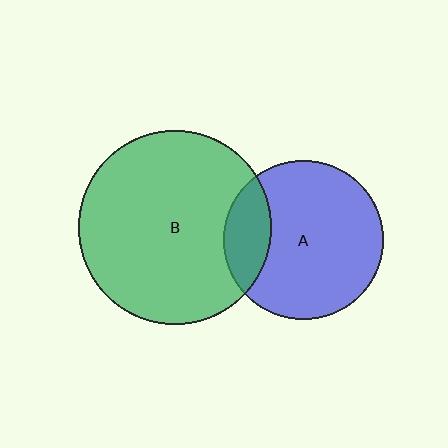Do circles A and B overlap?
Yes.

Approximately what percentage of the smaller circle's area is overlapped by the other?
Approximately 20%.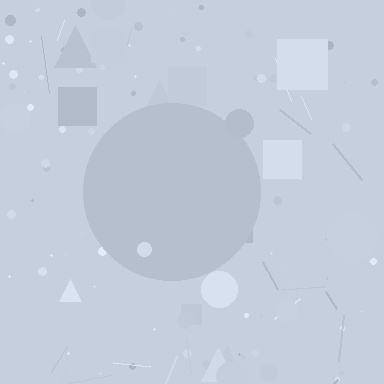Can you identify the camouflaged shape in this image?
The camouflaged shape is a circle.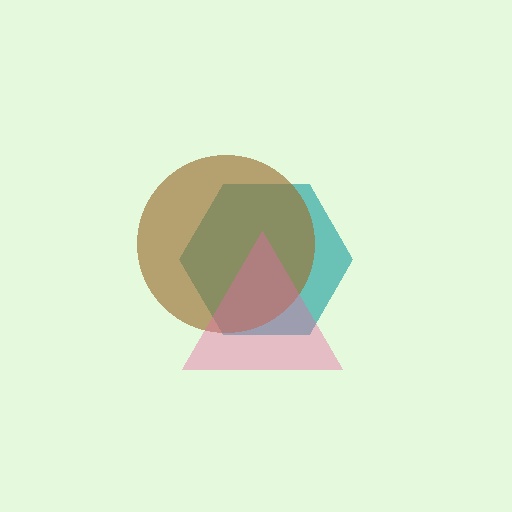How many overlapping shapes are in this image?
There are 3 overlapping shapes in the image.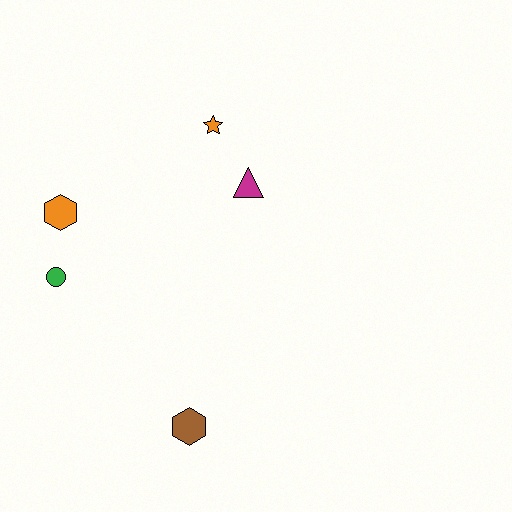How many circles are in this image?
There is 1 circle.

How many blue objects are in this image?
There are no blue objects.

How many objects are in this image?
There are 5 objects.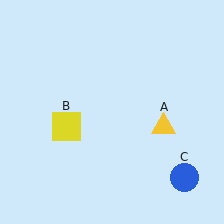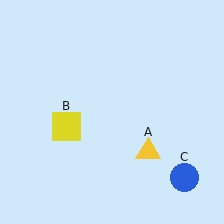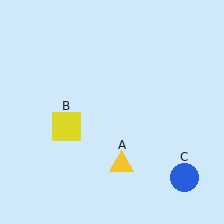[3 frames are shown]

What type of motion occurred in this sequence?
The yellow triangle (object A) rotated clockwise around the center of the scene.